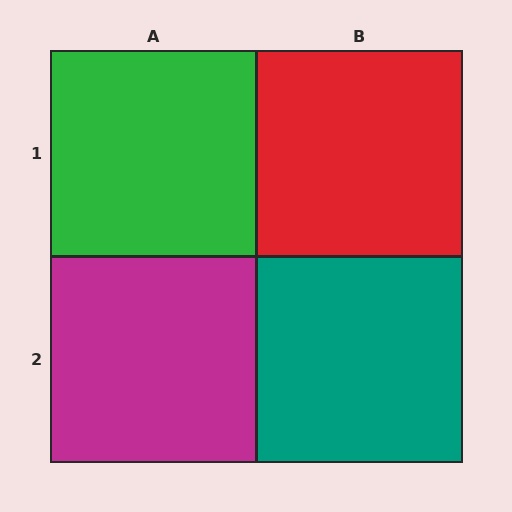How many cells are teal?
1 cell is teal.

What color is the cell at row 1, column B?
Red.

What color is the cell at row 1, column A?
Green.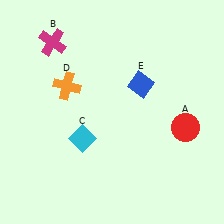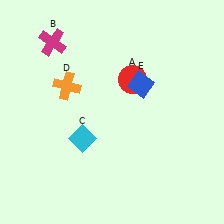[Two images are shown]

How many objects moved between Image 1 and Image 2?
1 object moved between the two images.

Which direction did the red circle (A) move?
The red circle (A) moved left.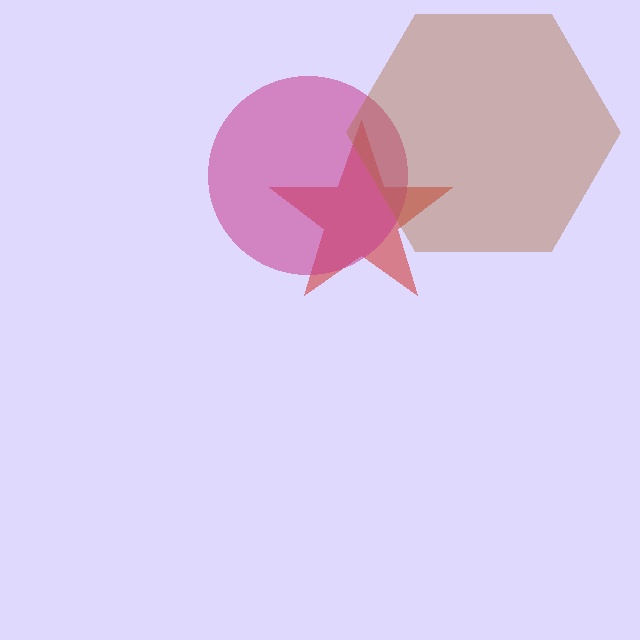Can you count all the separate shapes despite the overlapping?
Yes, there are 3 separate shapes.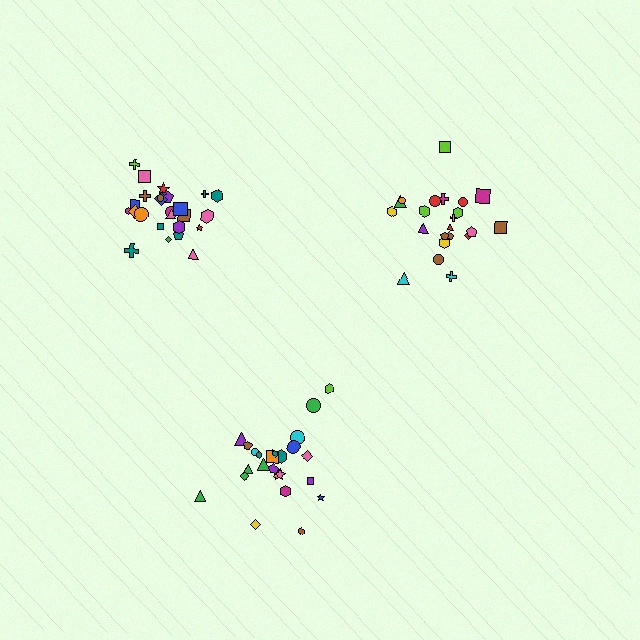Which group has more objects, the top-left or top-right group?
The top-left group.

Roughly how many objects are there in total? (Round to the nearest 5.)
Roughly 70 objects in total.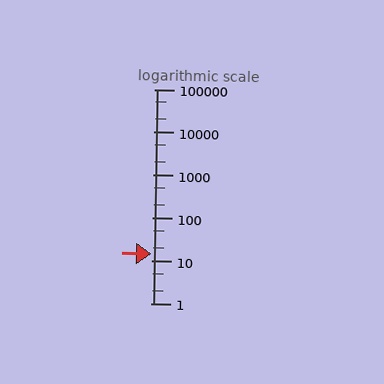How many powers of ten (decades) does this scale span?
The scale spans 5 decades, from 1 to 100000.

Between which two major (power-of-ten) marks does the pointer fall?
The pointer is between 10 and 100.